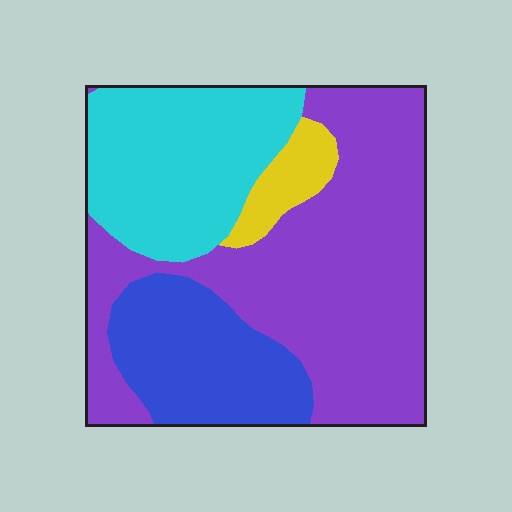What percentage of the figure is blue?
Blue covers roughly 20% of the figure.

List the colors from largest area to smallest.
From largest to smallest: purple, cyan, blue, yellow.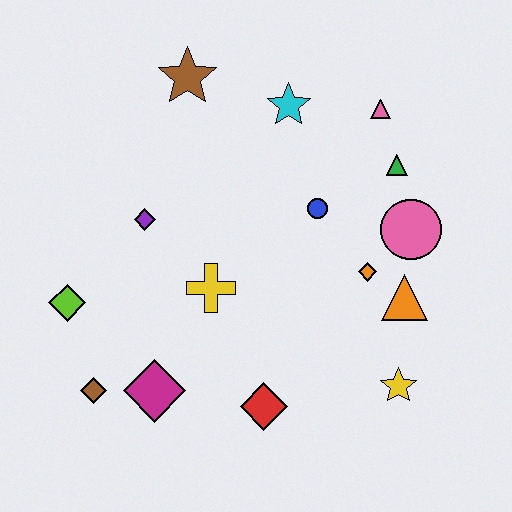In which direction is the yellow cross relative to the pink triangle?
The yellow cross is below the pink triangle.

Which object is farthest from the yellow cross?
The pink triangle is farthest from the yellow cross.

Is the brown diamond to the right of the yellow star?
No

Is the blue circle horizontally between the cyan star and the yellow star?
Yes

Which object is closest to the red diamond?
The magenta diamond is closest to the red diamond.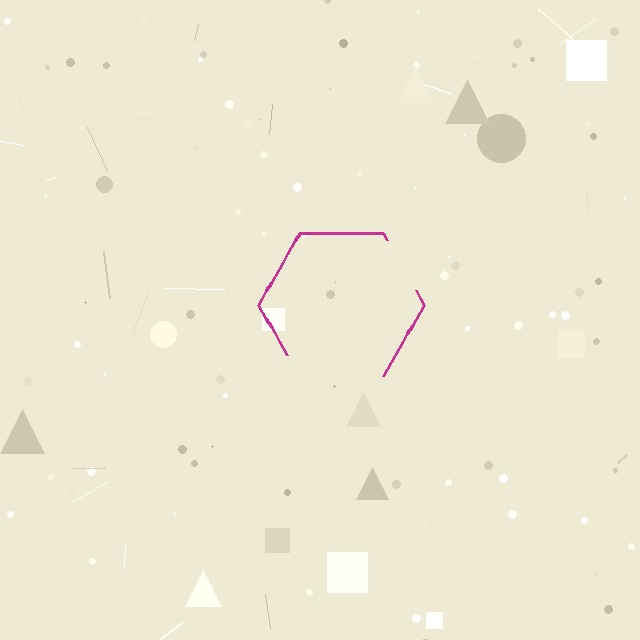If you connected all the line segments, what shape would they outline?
They would outline a hexagon.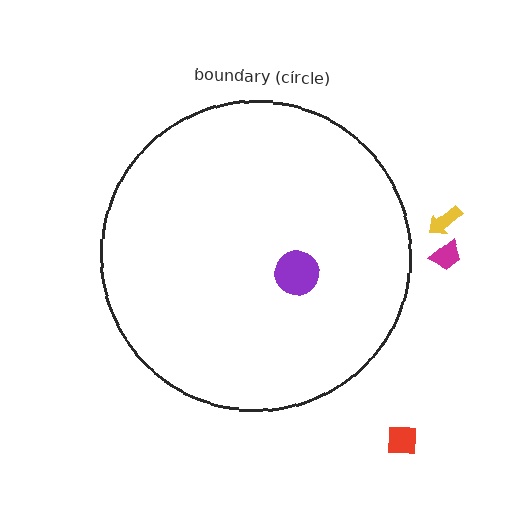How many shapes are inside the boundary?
2 inside, 3 outside.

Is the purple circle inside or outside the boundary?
Inside.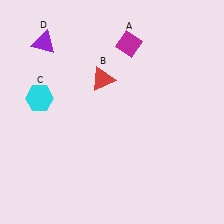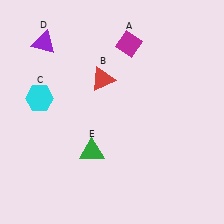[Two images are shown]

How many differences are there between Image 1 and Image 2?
There is 1 difference between the two images.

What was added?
A green triangle (E) was added in Image 2.